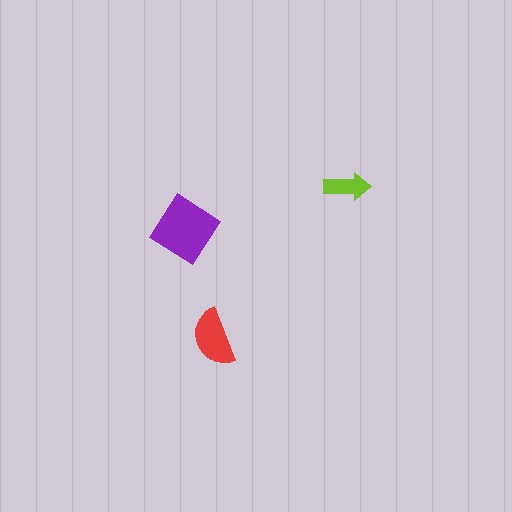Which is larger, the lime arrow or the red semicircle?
The red semicircle.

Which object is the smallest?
The lime arrow.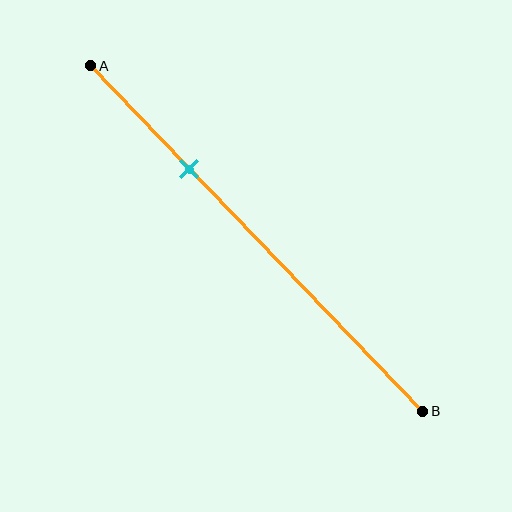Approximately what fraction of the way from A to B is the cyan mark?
The cyan mark is approximately 30% of the way from A to B.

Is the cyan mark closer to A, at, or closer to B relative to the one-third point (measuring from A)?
The cyan mark is closer to point A than the one-third point of segment AB.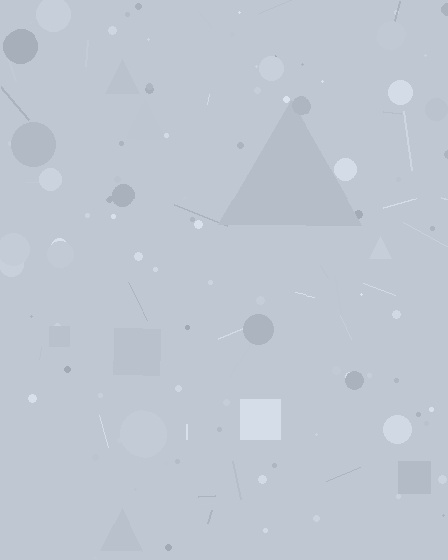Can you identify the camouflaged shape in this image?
The camouflaged shape is a triangle.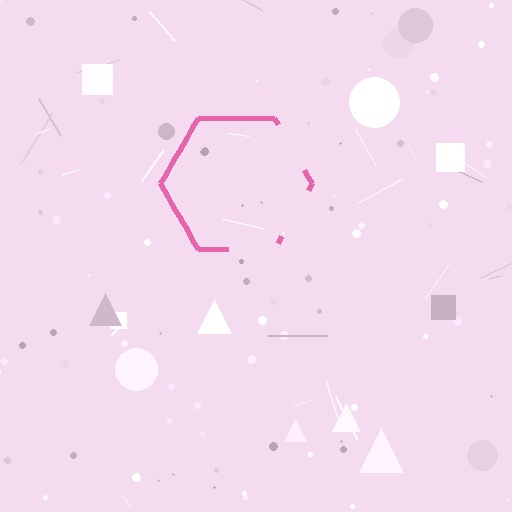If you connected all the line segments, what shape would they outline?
They would outline a hexagon.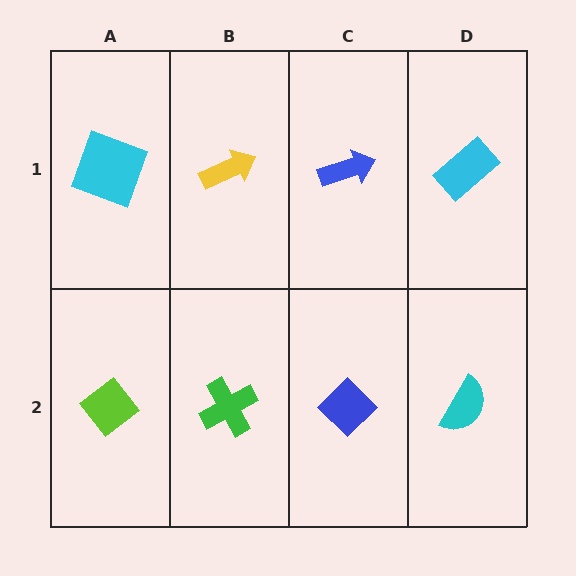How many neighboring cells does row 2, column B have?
3.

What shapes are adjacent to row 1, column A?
A lime diamond (row 2, column A), a yellow arrow (row 1, column B).